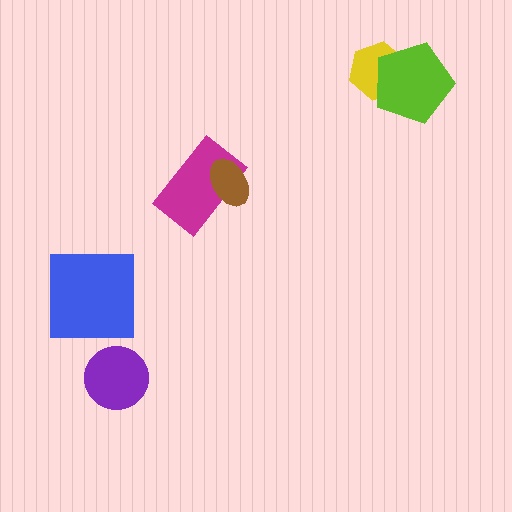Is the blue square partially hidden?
No, no other shape covers it.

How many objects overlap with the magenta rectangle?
1 object overlaps with the magenta rectangle.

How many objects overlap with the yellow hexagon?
1 object overlaps with the yellow hexagon.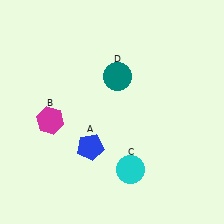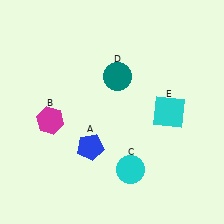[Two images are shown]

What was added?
A cyan square (E) was added in Image 2.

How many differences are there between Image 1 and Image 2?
There is 1 difference between the two images.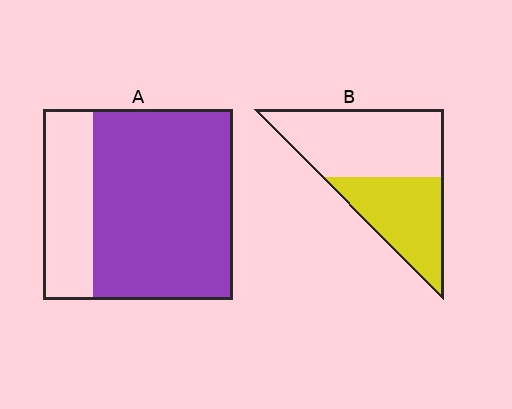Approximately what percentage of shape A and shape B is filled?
A is approximately 75% and B is approximately 40%.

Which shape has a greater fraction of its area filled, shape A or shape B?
Shape A.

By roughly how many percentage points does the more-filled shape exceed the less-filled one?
By roughly 30 percentage points (A over B).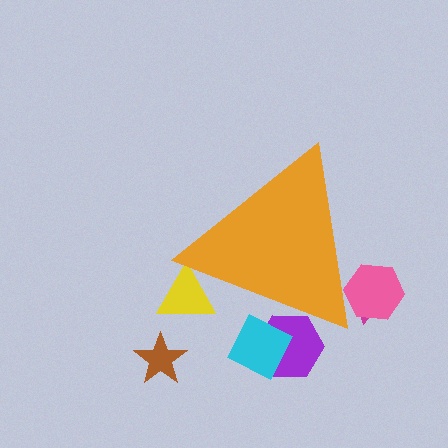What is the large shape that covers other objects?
An orange triangle.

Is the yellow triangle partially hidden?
Yes, the yellow triangle is partially hidden behind the orange triangle.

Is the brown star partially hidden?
No, the brown star is fully visible.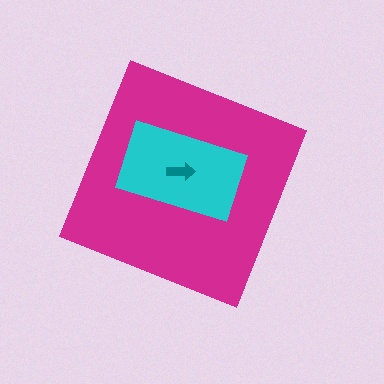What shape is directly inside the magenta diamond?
The cyan rectangle.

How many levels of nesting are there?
3.